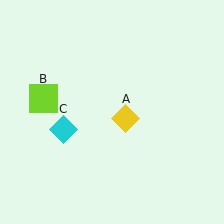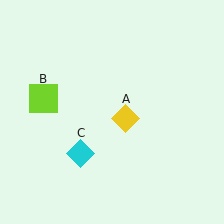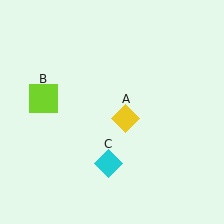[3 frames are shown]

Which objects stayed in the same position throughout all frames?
Yellow diamond (object A) and lime square (object B) remained stationary.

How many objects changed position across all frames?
1 object changed position: cyan diamond (object C).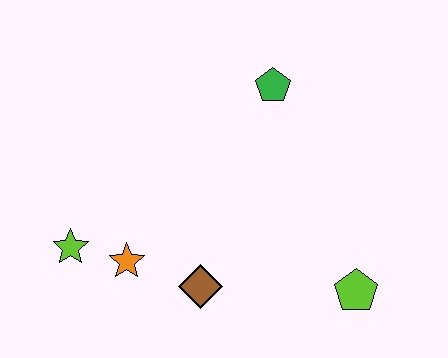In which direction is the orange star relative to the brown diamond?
The orange star is to the left of the brown diamond.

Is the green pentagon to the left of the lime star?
No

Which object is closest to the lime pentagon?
The brown diamond is closest to the lime pentagon.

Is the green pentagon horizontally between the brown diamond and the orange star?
No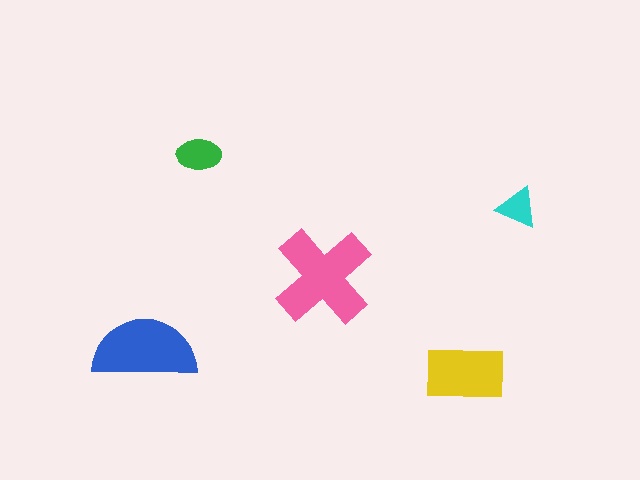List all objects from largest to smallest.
The pink cross, the blue semicircle, the yellow rectangle, the green ellipse, the cyan triangle.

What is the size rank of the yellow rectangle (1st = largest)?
3rd.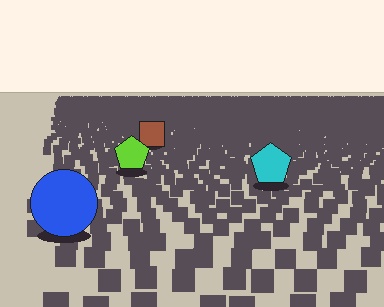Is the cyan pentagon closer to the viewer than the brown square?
Yes. The cyan pentagon is closer — you can tell from the texture gradient: the ground texture is coarser near it.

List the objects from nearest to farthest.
From nearest to farthest: the blue circle, the cyan pentagon, the lime pentagon, the brown square.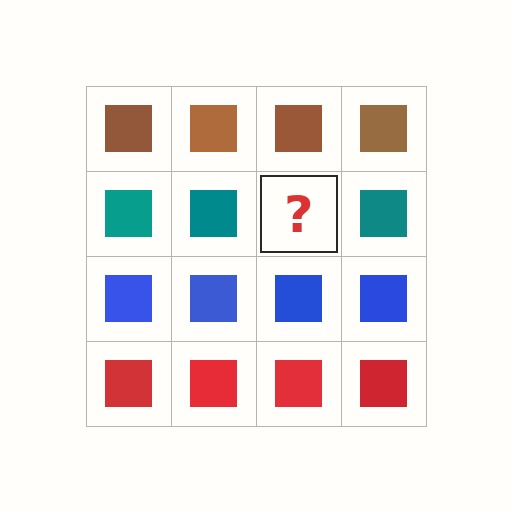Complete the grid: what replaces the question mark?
The question mark should be replaced with a teal square.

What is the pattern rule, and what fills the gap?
The rule is that each row has a consistent color. The gap should be filled with a teal square.